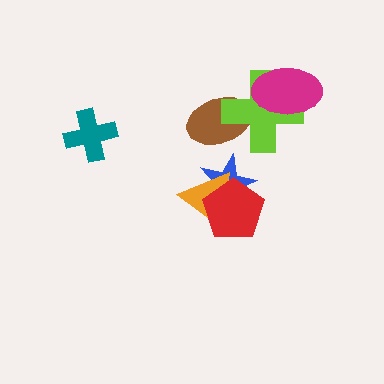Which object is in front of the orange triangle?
The red pentagon is in front of the orange triangle.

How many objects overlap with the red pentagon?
2 objects overlap with the red pentagon.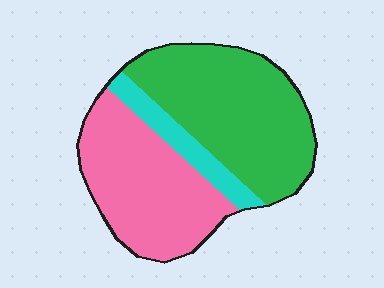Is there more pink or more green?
Green.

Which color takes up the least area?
Cyan, at roughly 10%.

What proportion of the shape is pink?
Pink takes up about two fifths (2/5) of the shape.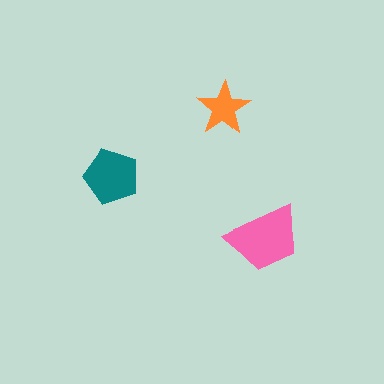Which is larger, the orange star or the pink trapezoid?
The pink trapezoid.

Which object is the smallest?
The orange star.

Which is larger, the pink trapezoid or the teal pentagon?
The pink trapezoid.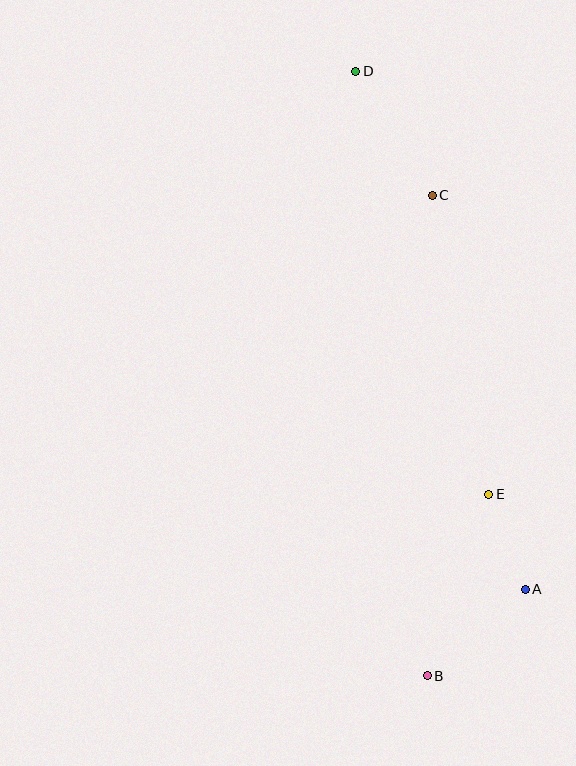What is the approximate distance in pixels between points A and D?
The distance between A and D is approximately 545 pixels.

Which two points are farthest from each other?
Points B and D are farthest from each other.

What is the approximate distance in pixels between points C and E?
The distance between C and E is approximately 305 pixels.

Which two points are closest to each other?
Points A and E are closest to each other.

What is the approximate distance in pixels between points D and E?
The distance between D and E is approximately 444 pixels.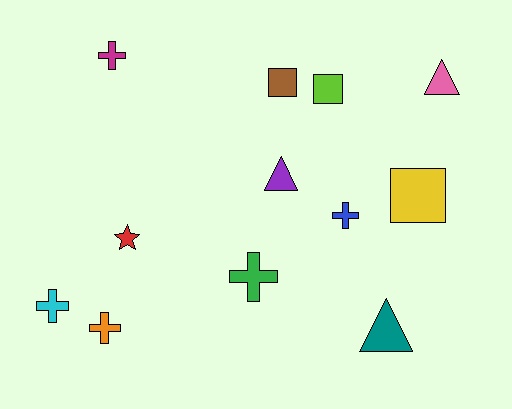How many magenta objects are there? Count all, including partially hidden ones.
There is 1 magenta object.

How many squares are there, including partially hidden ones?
There are 3 squares.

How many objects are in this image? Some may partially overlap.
There are 12 objects.